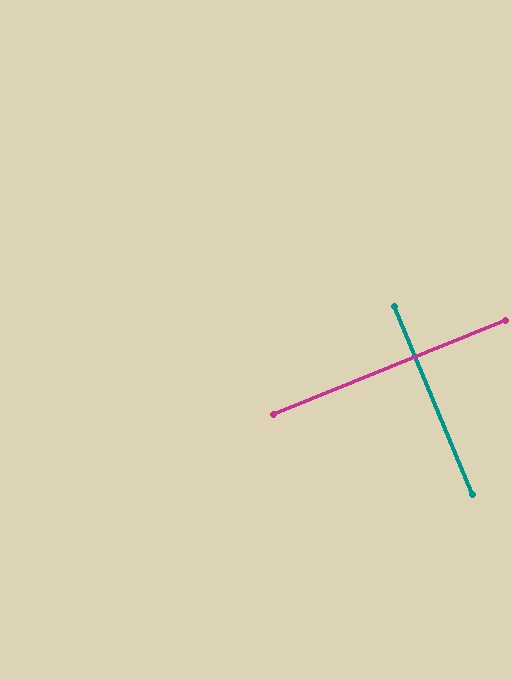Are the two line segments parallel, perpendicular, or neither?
Perpendicular — they meet at approximately 89°.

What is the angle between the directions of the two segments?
Approximately 89 degrees.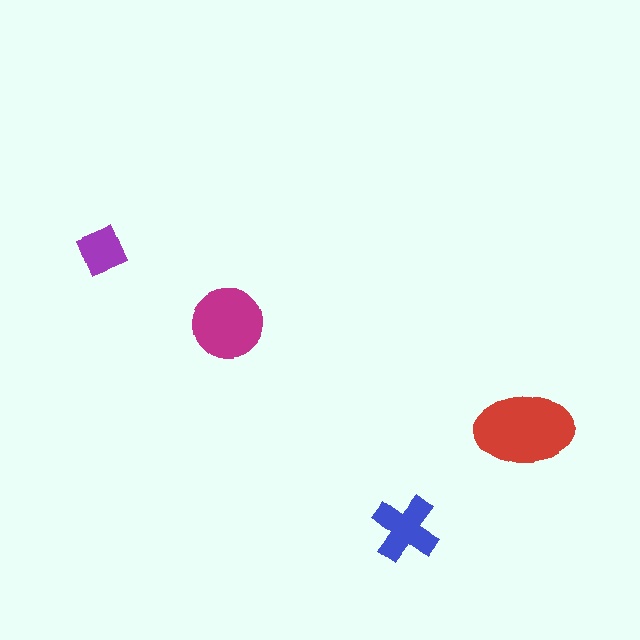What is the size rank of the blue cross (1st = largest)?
3rd.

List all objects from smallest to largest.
The purple square, the blue cross, the magenta circle, the red ellipse.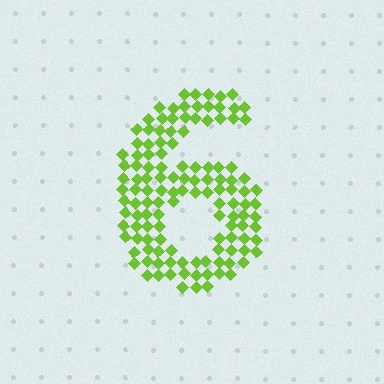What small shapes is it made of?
It is made of small diamonds.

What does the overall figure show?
The overall figure shows the digit 6.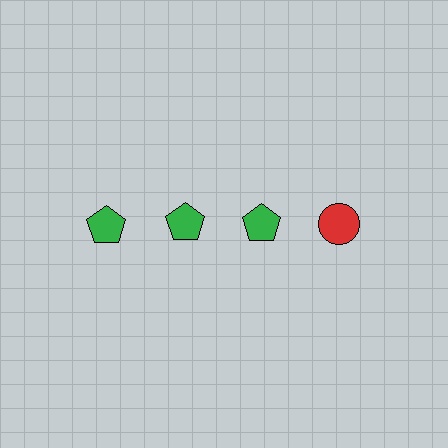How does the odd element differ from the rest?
It differs in both color (red instead of green) and shape (circle instead of pentagon).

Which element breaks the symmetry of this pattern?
The red circle in the top row, second from right column breaks the symmetry. All other shapes are green pentagons.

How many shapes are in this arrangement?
There are 4 shapes arranged in a grid pattern.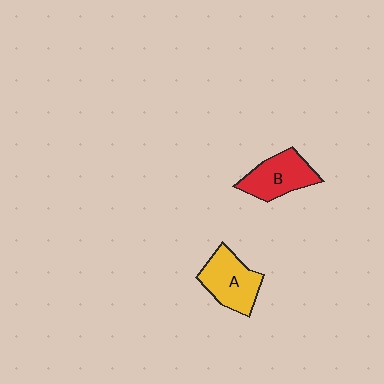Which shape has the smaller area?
Shape B (red).